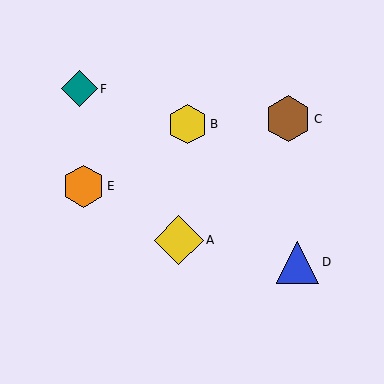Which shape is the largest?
The yellow diamond (labeled A) is the largest.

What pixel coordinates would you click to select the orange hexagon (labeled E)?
Click at (83, 186) to select the orange hexagon E.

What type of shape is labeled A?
Shape A is a yellow diamond.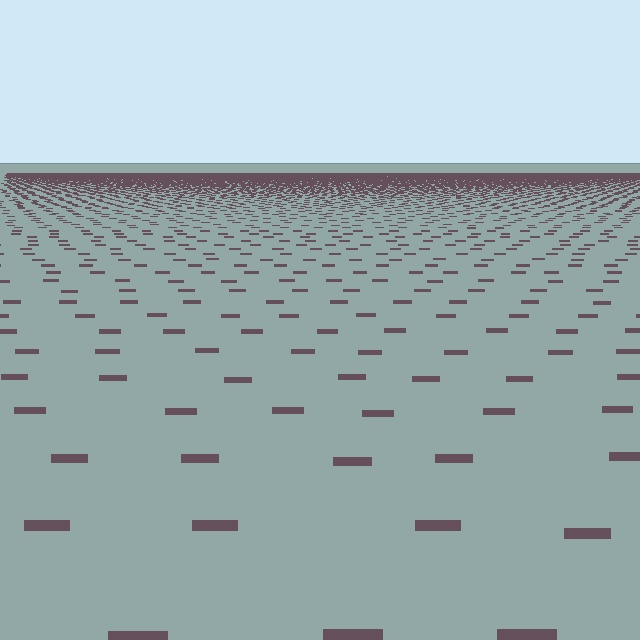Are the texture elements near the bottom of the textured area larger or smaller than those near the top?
Larger. Near the bottom, elements are closer to the viewer and appear at a bigger on-screen size.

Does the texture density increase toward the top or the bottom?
Density increases toward the top.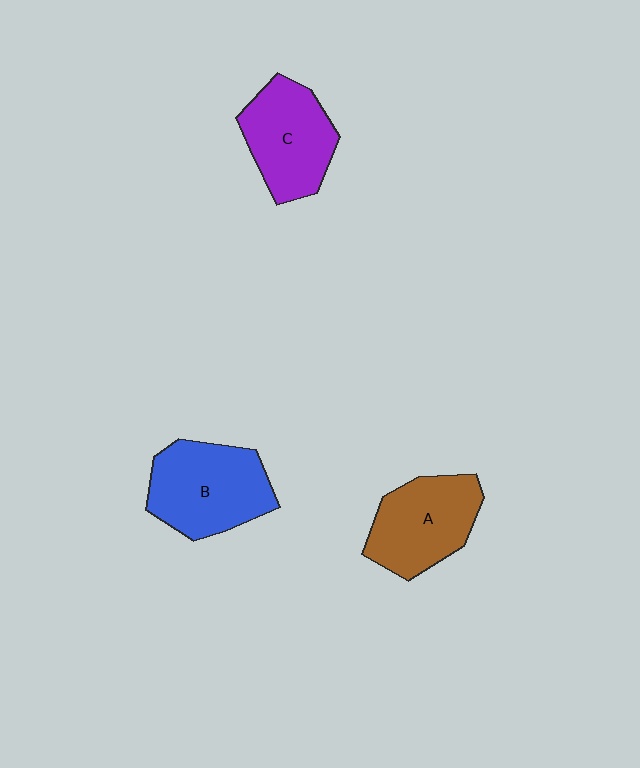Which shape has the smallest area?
Shape C (purple).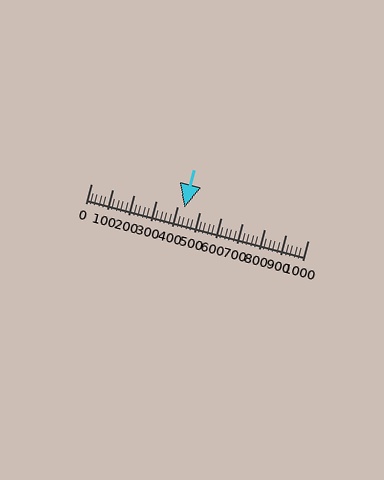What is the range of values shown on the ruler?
The ruler shows values from 0 to 1000.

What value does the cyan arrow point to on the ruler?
The cyan arrow points to approximately 433.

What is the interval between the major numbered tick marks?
The major tick marks are spaced 100 units apart.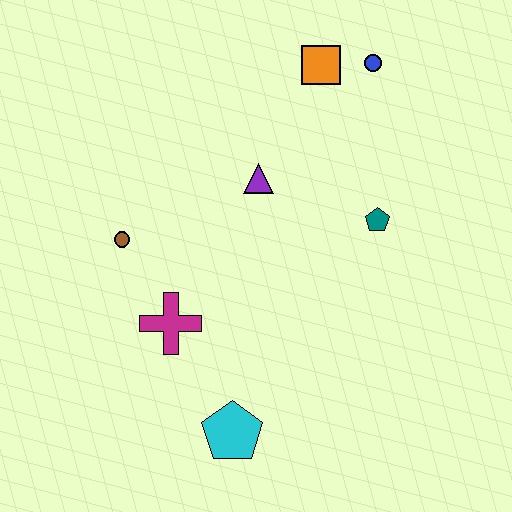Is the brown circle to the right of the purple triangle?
No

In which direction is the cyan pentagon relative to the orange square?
The cyan pentagon is below the orange square.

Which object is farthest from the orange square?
The cyan pentagon is farthest from the orange square.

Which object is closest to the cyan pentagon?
The magenta cross is closest to the cyan pentagon.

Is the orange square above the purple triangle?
Yes